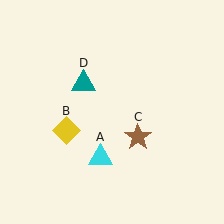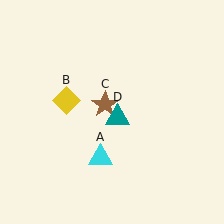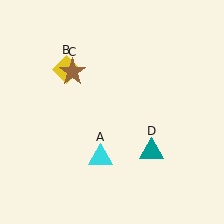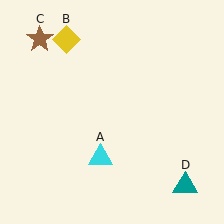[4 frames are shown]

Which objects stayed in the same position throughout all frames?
Cyan triangle (object A) remained stationary.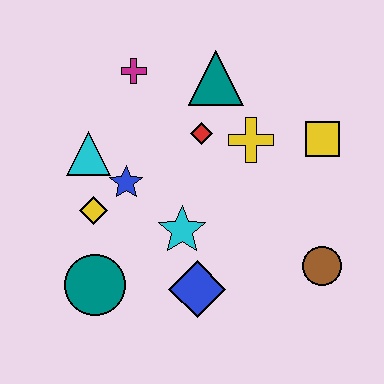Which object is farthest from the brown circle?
The magenta cross is farthest from the brown circle.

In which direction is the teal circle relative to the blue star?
The teal circle is below the blue star.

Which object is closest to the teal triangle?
The red diamond is closest to the teal triangle.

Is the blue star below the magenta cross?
Yes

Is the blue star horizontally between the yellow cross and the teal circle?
Yes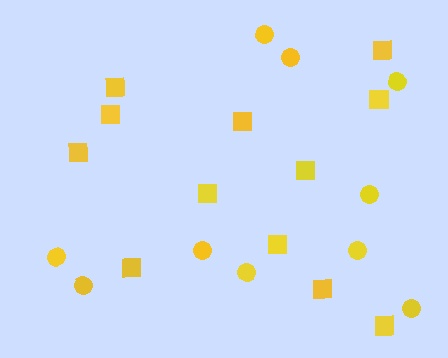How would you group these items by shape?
There are 2 groups: one group of circles (10) and one group of squares (12).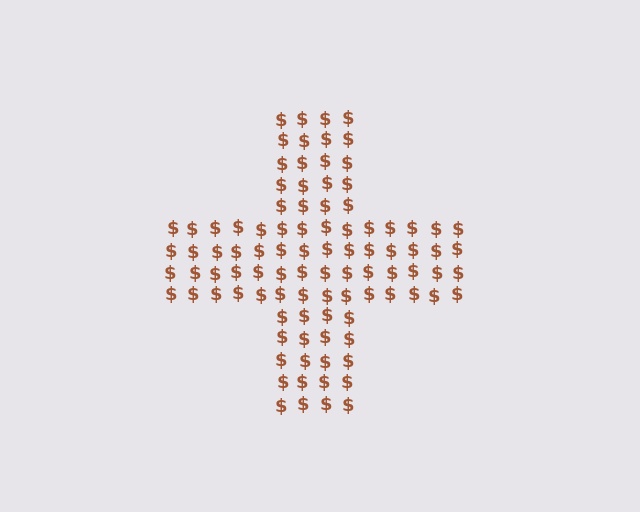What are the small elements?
The small elements are dollar signs.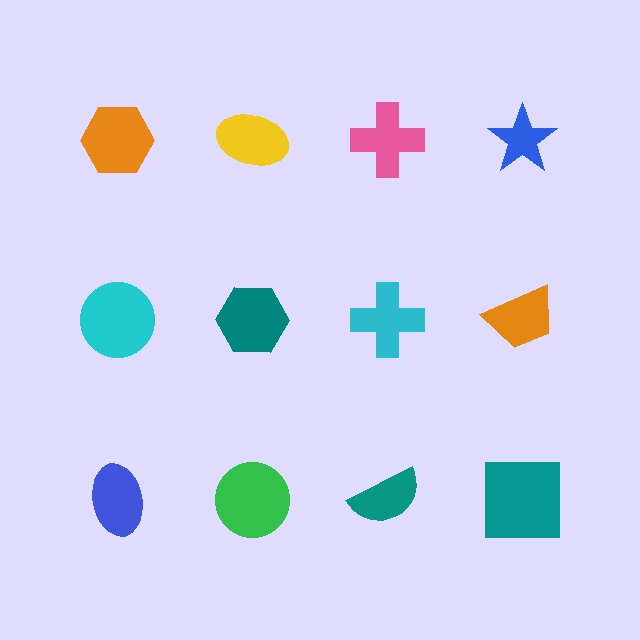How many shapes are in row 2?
4 shapes.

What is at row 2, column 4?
An orange trapezoid.